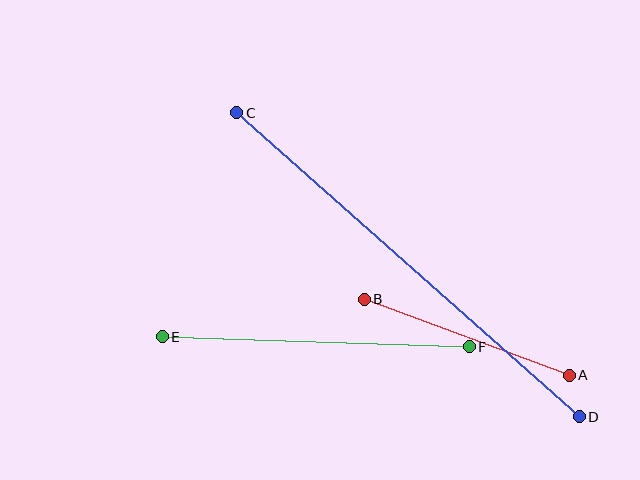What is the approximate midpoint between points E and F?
The midpoint is at approximately (316, 342) pixels.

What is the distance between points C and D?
The distance is approximately 458 pixels.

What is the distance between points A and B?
The distance is approximately 219 pixels.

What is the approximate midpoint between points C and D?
The midpoint is at approximately (408, 265) pixels.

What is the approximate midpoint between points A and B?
The midpoint is at approximately (467, 337) pixels.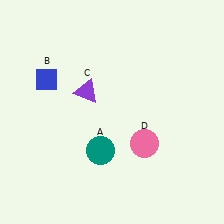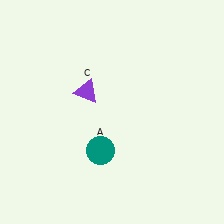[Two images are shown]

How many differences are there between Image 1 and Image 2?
There are 2 differences between the two images.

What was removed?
The pink circle (D), the blue diamond (B) were removed in Image 2.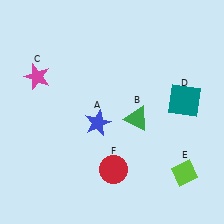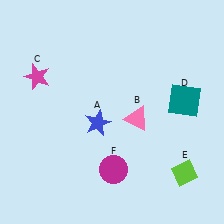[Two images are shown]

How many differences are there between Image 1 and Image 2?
There are 2 differences between the two images.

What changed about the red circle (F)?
In Image 1, F is red. In Image 2, it changed to magenta.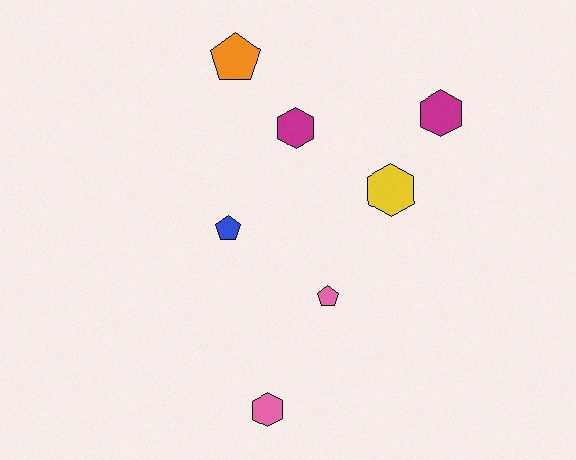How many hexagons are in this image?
There are 4 hexagons.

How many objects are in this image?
There are 7 objects.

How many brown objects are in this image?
There are no brown objects.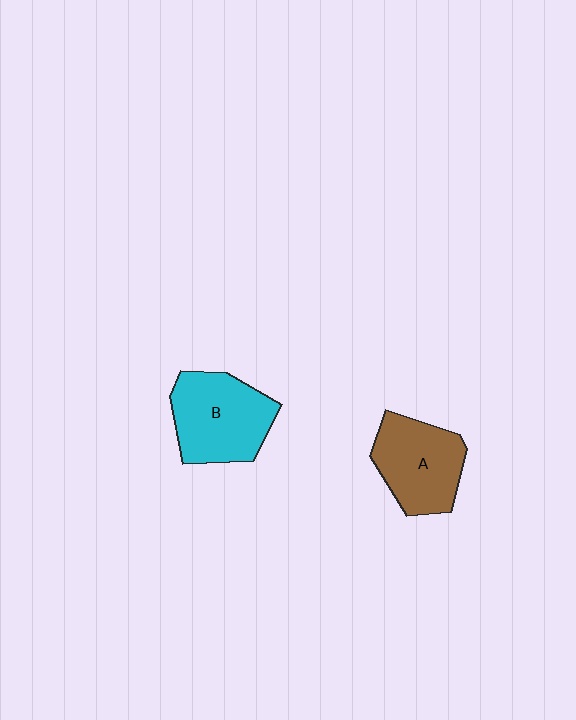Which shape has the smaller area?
Shape A (brown).